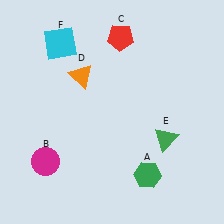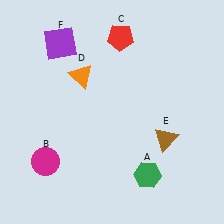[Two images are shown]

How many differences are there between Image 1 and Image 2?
There are 2 differences between the two images.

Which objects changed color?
E changed from green to brown. F changed from cyan to purple.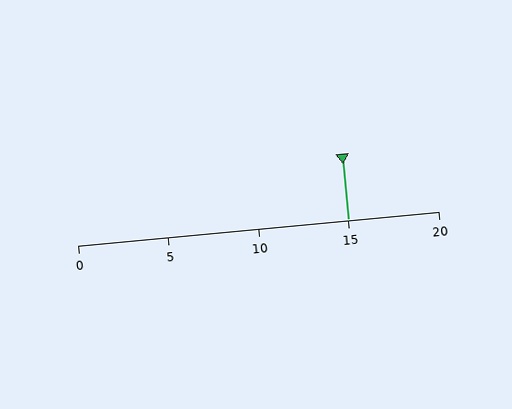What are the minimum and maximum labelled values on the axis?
The axis runs from 0 to 20.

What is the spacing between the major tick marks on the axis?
The major ticks are spaced 5 apart.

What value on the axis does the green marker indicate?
The marker indicates approximately 15.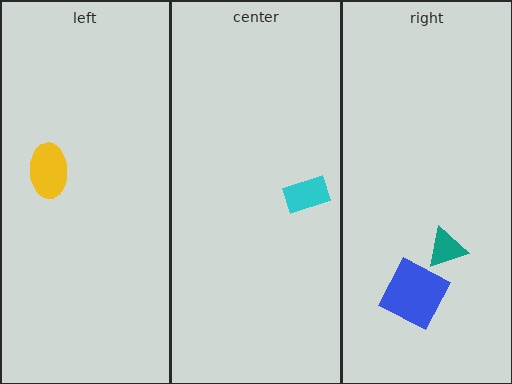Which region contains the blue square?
The right region.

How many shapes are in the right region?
2.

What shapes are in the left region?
The yellow ellipse.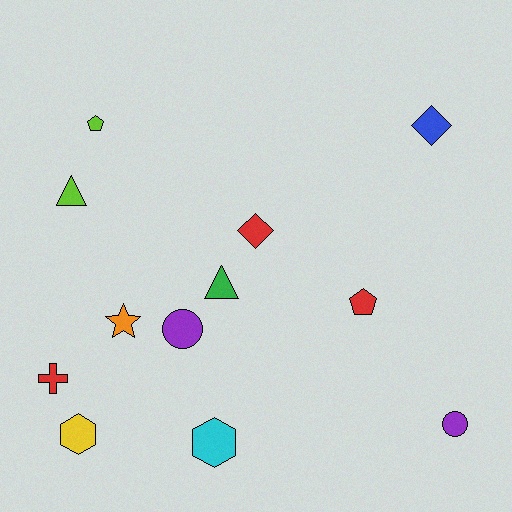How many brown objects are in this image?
There are no brown objects.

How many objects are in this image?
There are 12 objects.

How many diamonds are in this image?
There are 2 diamonds.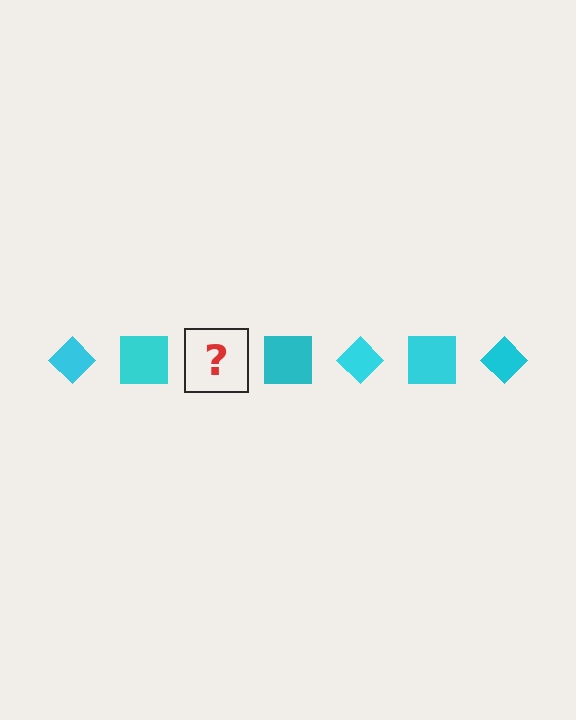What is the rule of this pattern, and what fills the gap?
The rule is that the pattern cycles through diamond, square shapes in cyan. The gap should be filled with a cyan diamond.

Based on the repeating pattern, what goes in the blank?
The blank should be a cyan diamond.